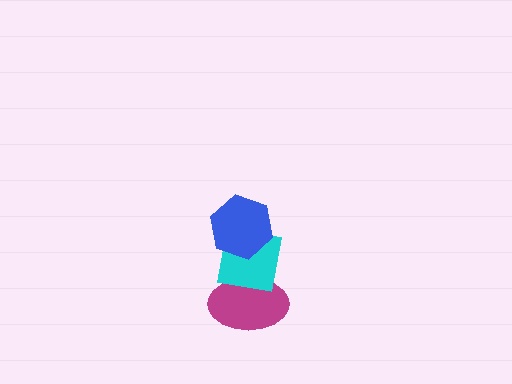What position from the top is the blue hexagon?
The blue hexagon is 1st from the top.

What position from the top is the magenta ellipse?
The magenta ellipse is 3rd from the top.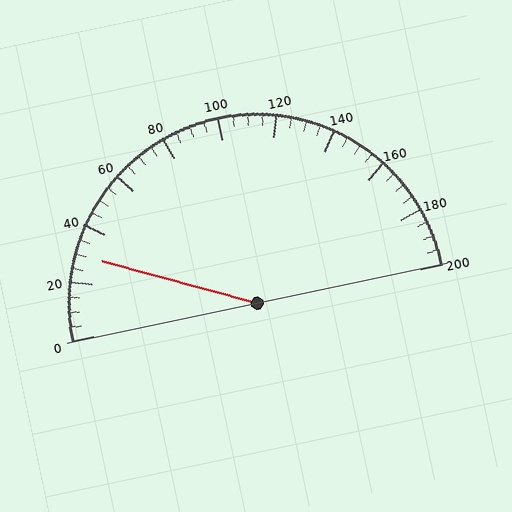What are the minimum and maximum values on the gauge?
The gauge ranges from 0 to 200.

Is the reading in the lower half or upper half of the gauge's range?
The reading is in the lower half of the range (0 to 200).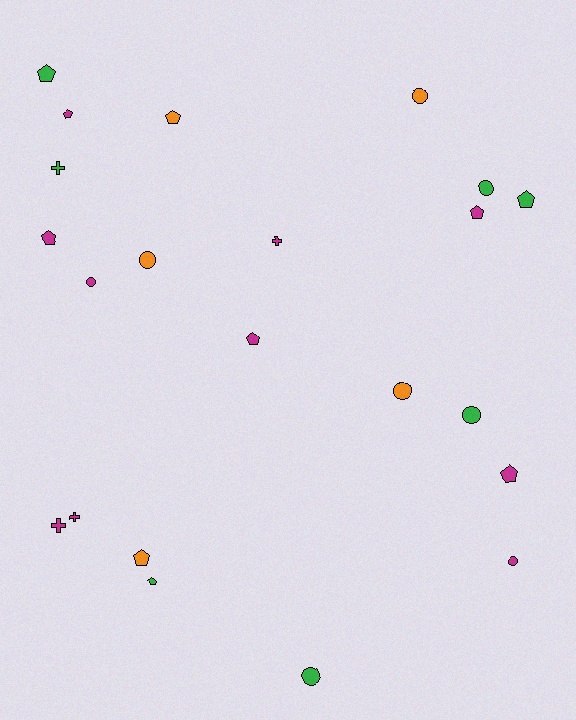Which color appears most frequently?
Magenta, with 10 objects.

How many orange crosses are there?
There are no orange crosses.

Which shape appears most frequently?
Pentagon, with 10 objects.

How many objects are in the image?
There are 22 objects.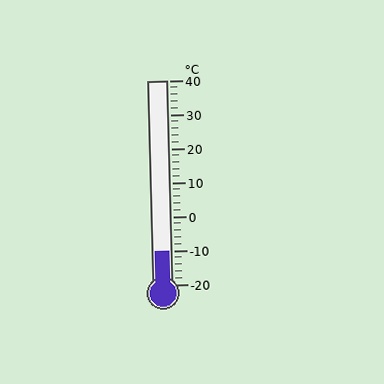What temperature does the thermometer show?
The thermometer shows approximately -10°C.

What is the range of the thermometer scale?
The thermometer scale ranges from -20°C to 40°C.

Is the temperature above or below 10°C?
The temperature is below 10°C.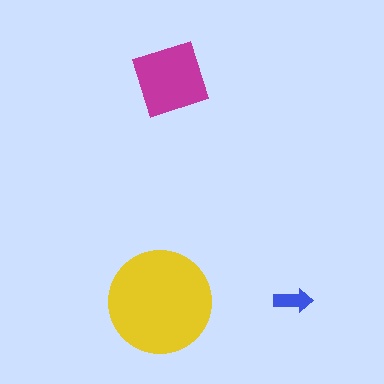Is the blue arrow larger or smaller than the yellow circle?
Smaller.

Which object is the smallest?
The blue arrow.